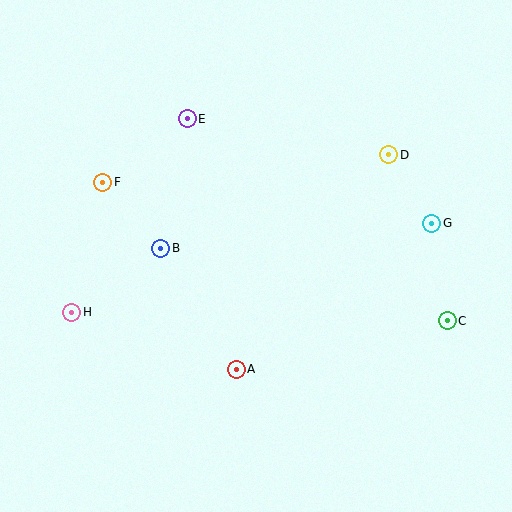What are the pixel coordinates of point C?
Point C is at (447, 321).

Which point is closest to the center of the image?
Point B at (161, 248) is closest to the center.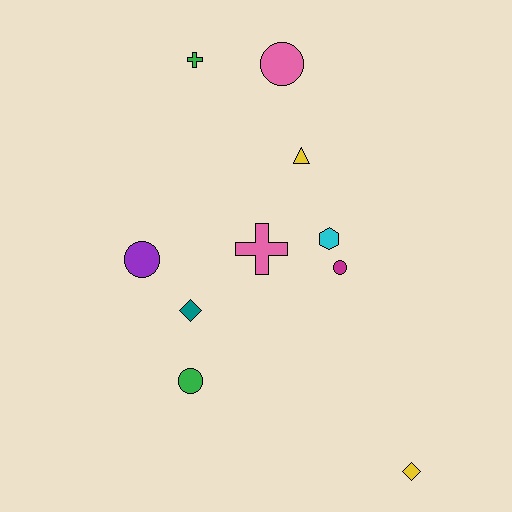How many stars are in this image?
There are no stars.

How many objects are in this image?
There are 10 objects.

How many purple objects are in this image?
There is 1 purple object.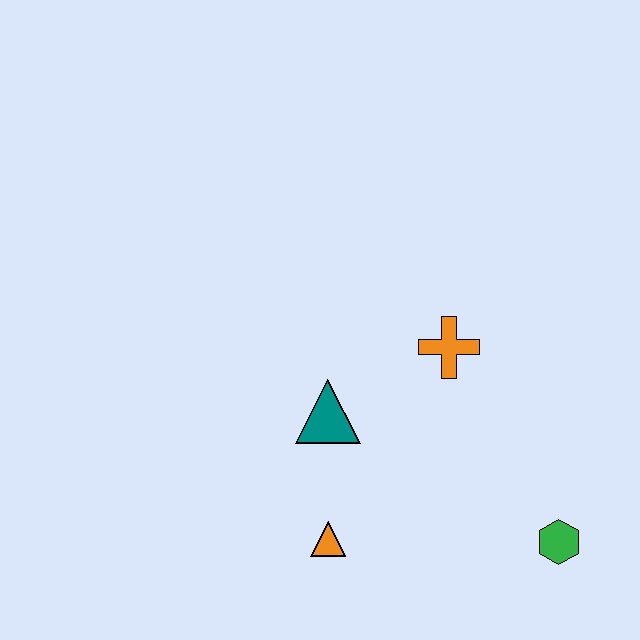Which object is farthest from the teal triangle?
The green hexagon is farthest from the teal triangle.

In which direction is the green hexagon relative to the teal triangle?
The green hexagon is to the right of the teal triangle.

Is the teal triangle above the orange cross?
No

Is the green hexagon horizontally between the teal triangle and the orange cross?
No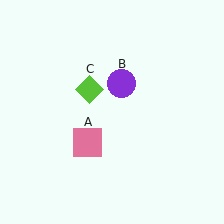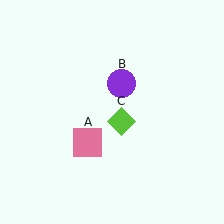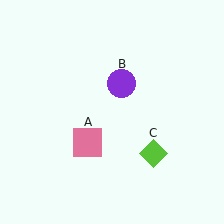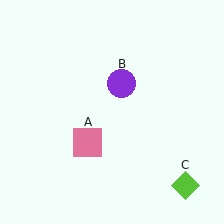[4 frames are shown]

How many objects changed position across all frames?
1 object changed position: lime diamond (object C).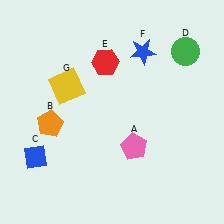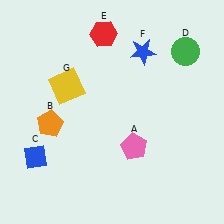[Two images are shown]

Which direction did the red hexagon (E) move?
The red hexagon (E) moved up.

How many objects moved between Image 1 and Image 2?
1 object moved between the two images.